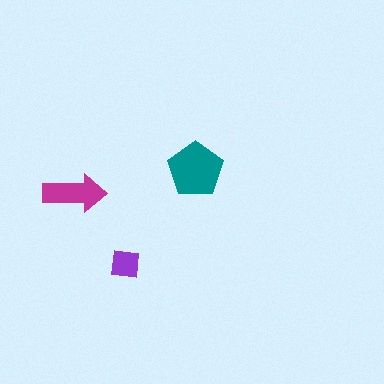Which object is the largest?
The teal pentagon.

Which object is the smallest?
The purple square.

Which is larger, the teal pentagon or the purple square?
The teal pentagon.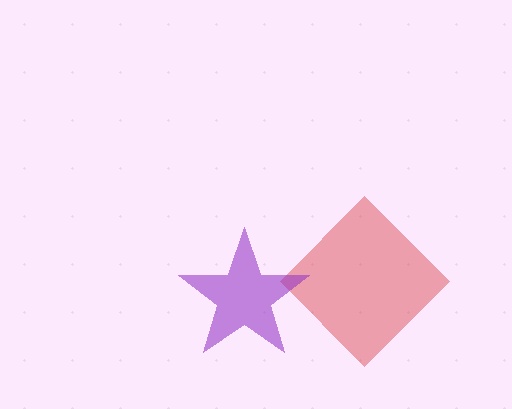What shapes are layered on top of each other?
The layered shapes are: a red diamond, a purple star.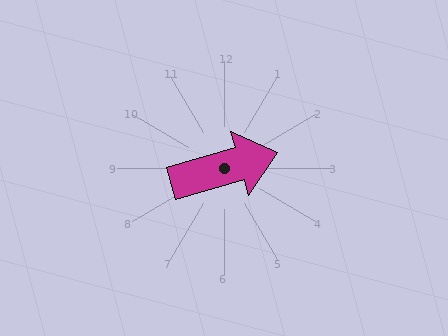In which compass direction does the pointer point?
East.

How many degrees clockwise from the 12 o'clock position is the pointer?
Approximately 74 degrees.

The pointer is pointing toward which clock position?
Roughly 2 o'clock.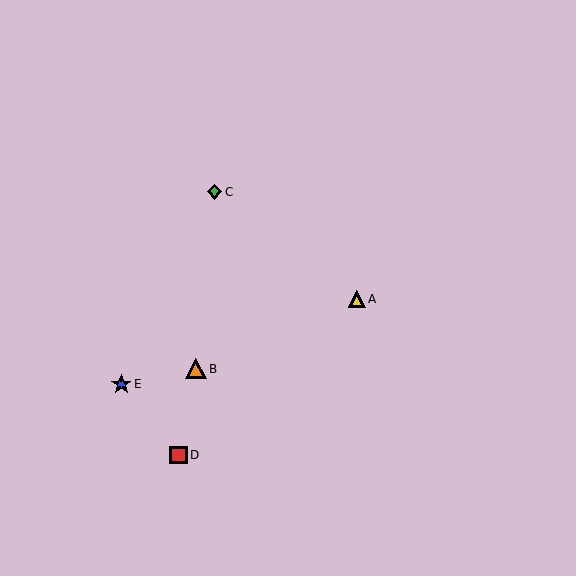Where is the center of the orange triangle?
The center of the orange triangle is at (196, 369).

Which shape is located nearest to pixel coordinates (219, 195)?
The green diamond (labeled C) at (215, 192) is nearest to that location.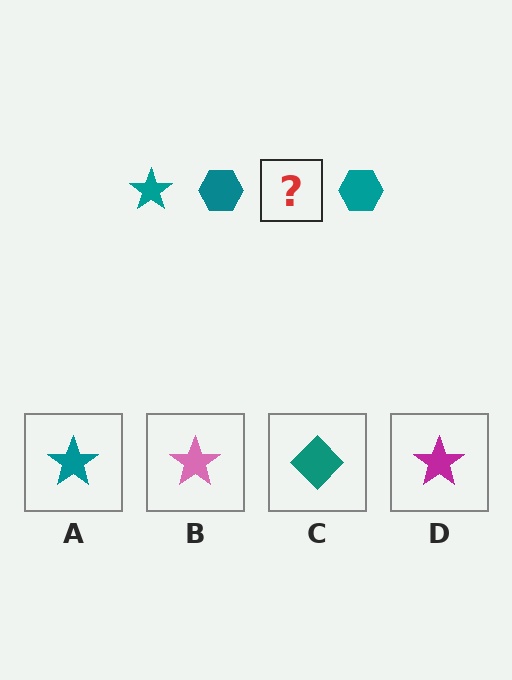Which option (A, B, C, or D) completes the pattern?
A.